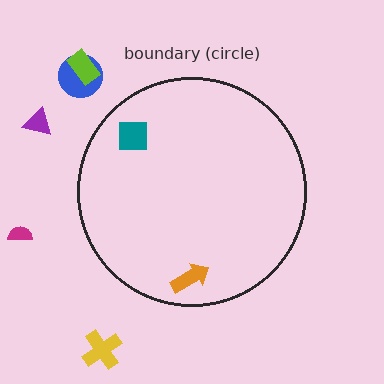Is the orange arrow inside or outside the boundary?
Inside.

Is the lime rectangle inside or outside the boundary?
Outside.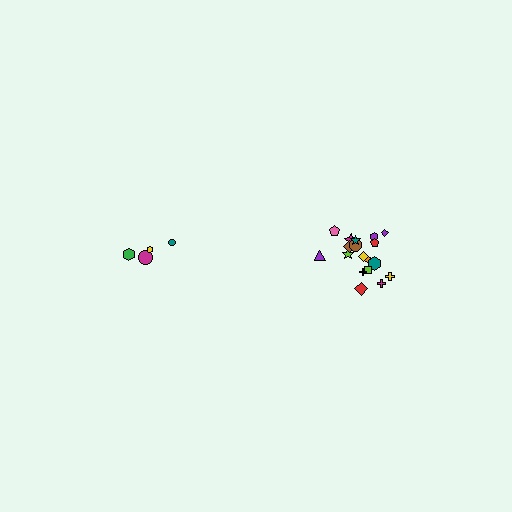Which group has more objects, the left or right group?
The right group.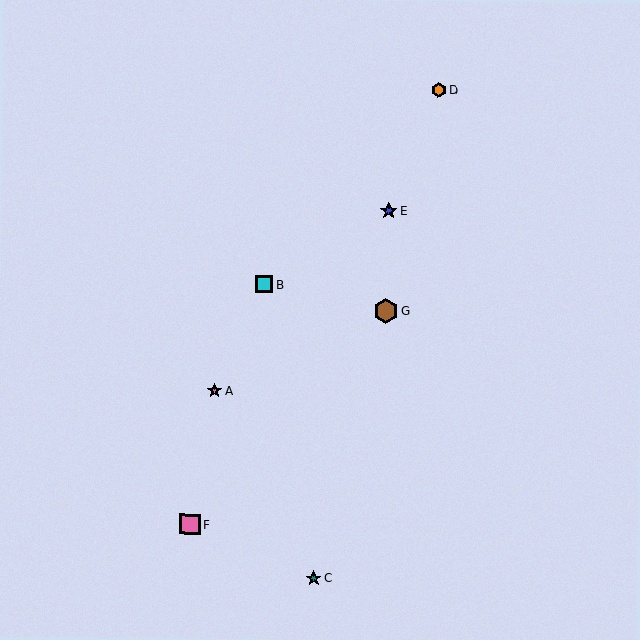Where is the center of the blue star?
The center of the blue star is at (389, 211).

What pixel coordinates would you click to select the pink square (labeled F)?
Click at (190, 524) to select the pink square F.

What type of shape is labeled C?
Shape C is a teal star.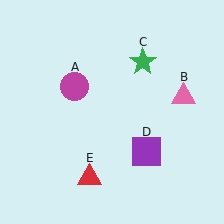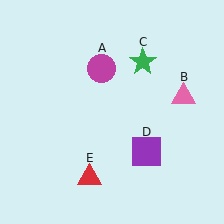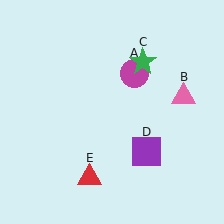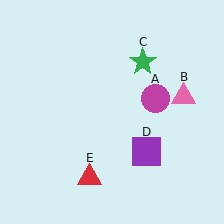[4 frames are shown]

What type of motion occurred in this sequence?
The magenta circle (object A) rotated clockwise around the center of the scene.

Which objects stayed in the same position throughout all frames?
Pink triangle (object B) and green star (object C) and purple square (object D) and red triangle (object E) remained stationary.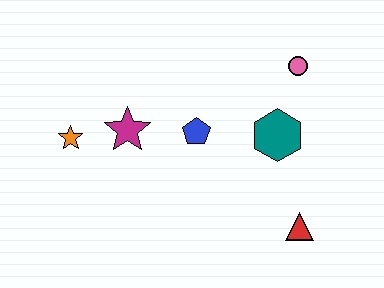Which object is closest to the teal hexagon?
The pink circle is closest to the teal hexagon.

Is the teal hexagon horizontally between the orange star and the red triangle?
Yes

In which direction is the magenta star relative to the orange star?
The magenta star is to the right of the orange star.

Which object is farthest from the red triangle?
The orange star is farthest from the red triangle.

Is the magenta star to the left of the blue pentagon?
Yes